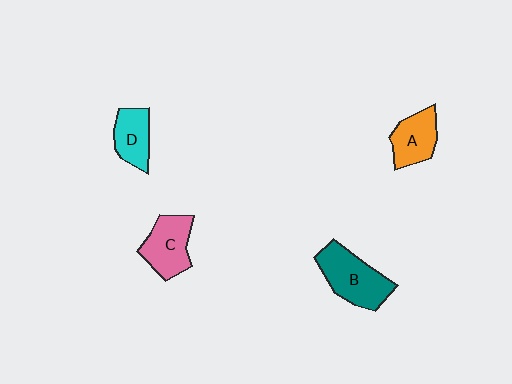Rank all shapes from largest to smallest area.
From largest to smallest: B (teal), C (pink), A (orange), D (cyan).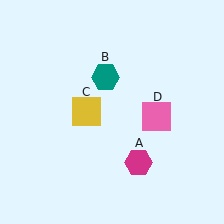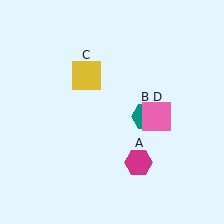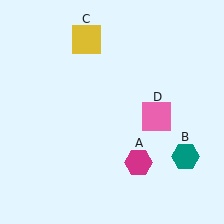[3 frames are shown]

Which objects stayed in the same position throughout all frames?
Magenta hexagon (object A) and pink square (object D) remained stationary.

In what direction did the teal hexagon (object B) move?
The teal hexagon (object B) moved down and to the right.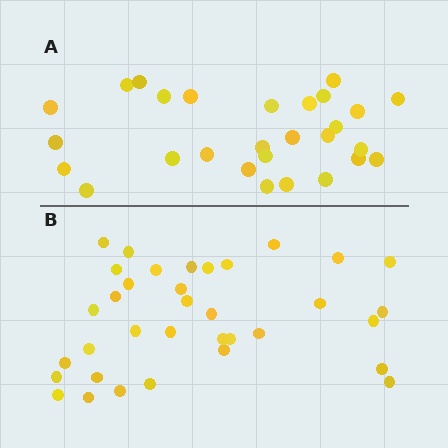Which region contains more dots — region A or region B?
Region B (the bottom region) has more dots.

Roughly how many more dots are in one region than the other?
Region B has roughly 8 or so more dots than region A.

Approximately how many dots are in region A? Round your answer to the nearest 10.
About 30 dots. (The exact count is 28, which rounds to 30.)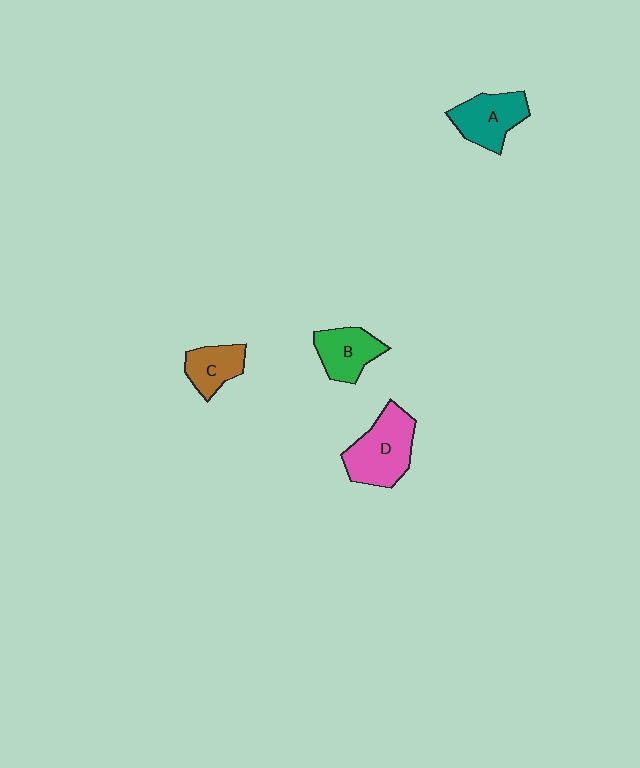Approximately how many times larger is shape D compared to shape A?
Approximately 1.3 times.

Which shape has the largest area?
Shape D (pink).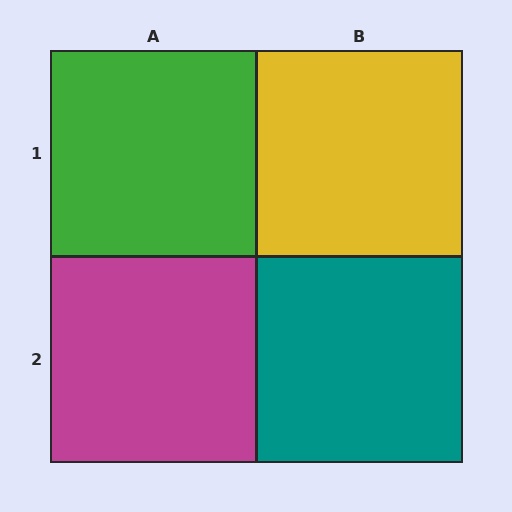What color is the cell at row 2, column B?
Teal.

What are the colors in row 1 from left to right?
Green, yellow.